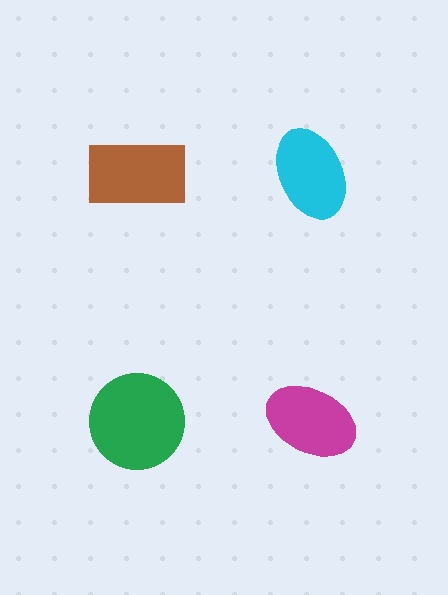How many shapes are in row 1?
2 shapes.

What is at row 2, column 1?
A green circle.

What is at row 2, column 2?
A magenta ellipse.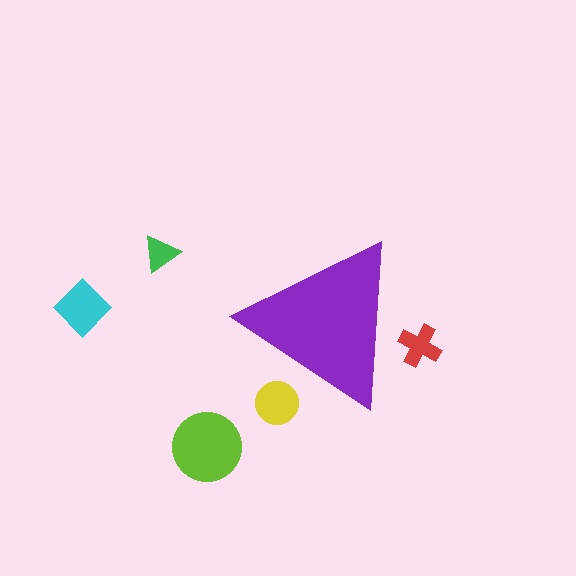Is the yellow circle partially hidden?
Yes, the yellow circle is partially hidden behind the purple triangle.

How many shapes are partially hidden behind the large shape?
2 shapes are partially hidden.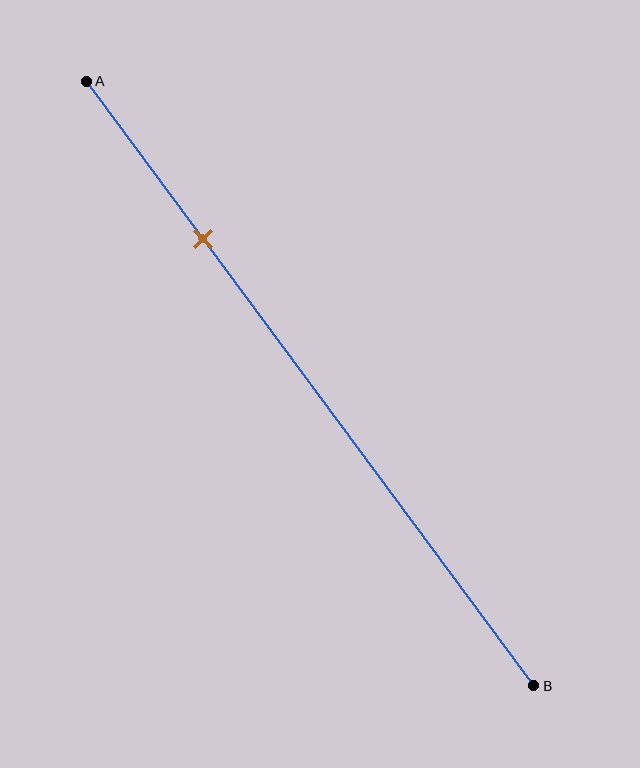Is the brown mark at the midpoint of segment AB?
No, the mark is at about 25% from A, not at the 50% midpoint.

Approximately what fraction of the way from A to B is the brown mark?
The brown mark is approximately 25% of the way from A to B.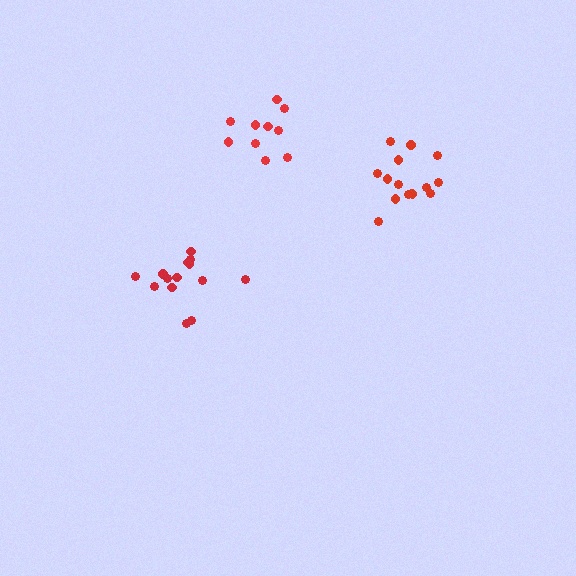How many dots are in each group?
Group 1: 14 dots, Group 2: 10 dots, Group 3: 15 dots (39 total).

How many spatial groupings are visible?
There are 3 spatial groupings.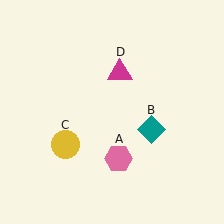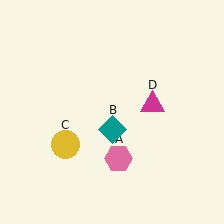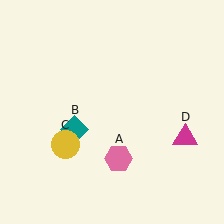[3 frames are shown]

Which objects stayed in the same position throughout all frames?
Pink hexagon (object A) and yellow circle (object C) remained stationary.